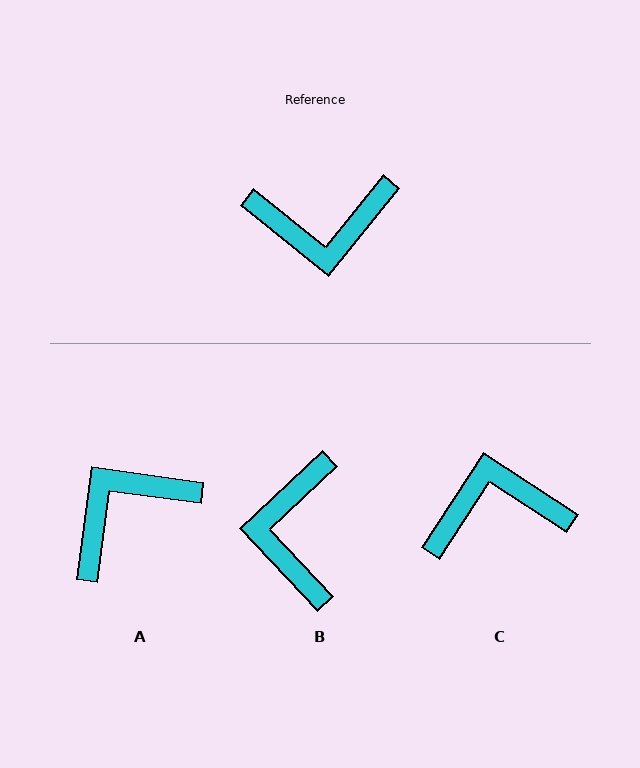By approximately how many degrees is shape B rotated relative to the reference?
Approximately 98 degrees clockwise.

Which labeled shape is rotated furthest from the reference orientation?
C, about 174 degrees away.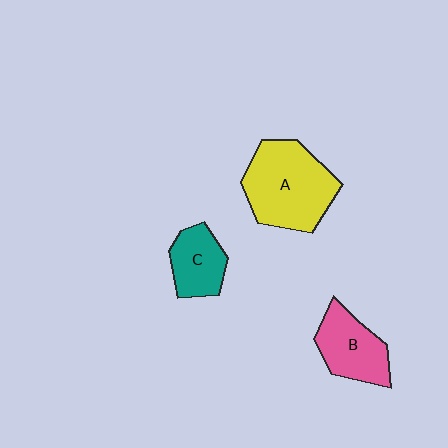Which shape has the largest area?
Shape A (yellow).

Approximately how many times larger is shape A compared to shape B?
Approximately 1.6 times.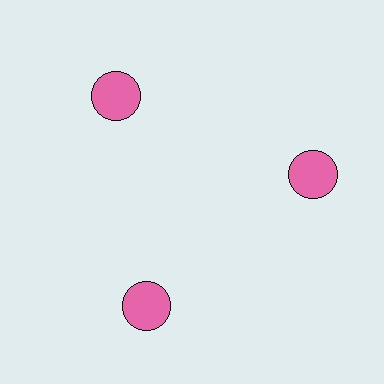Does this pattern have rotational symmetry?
Yes, this pattern has 3-fold rotational symmetry. It looks the same after rotating 120 degrees around the center.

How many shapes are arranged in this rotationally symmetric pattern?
There are 3 shapes, arranged in 3 groups of 1.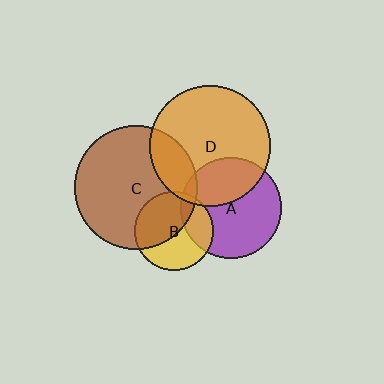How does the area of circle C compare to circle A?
Approximately 1.5 times.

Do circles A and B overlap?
Yes.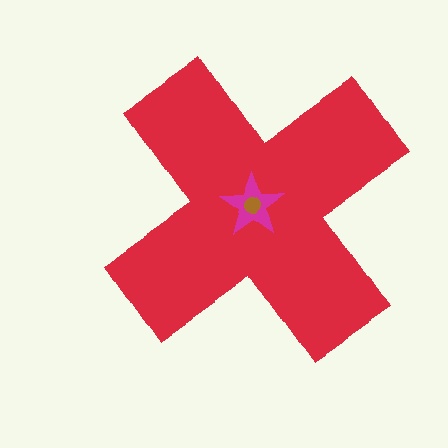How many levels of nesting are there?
3.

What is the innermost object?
The brown circle.